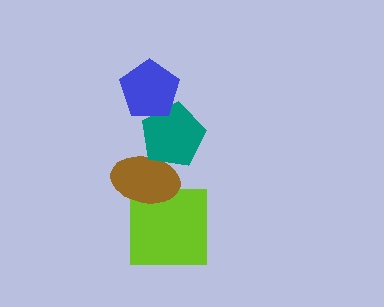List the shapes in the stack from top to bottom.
From top to bottom: the blue pentagon, the teal pentagon, the brown ellipse, the lime square.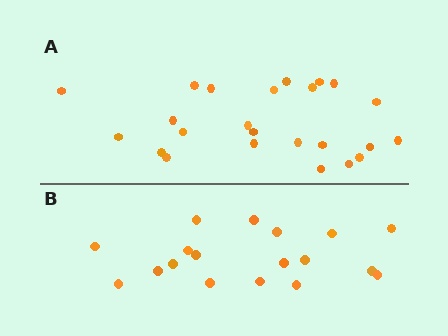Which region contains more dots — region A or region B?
Region A (the top region) has more dots.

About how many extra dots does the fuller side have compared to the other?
Region A has about 6 more dots than region B.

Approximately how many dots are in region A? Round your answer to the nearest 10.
About 20 dots. (The exact count is 24, which rounds to 20.)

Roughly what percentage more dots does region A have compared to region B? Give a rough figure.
About 35% more.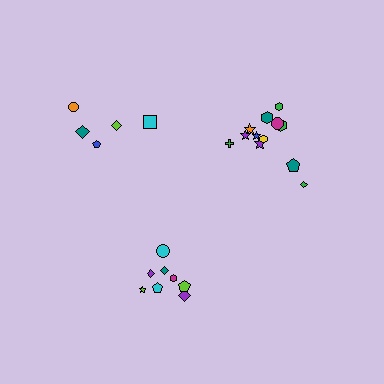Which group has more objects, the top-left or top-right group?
The top-right group.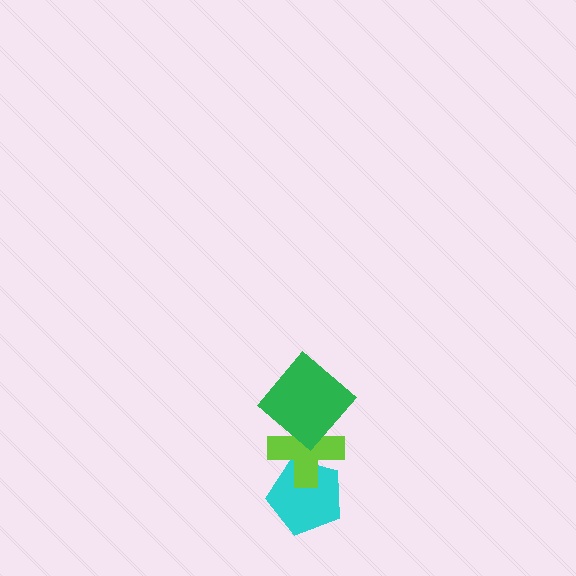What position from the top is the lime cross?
The lime cross is 2nd from the top.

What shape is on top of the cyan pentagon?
The lime cross is on top of the cyan pentagon.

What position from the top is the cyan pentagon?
The cyan pentagon is 3rd from the top.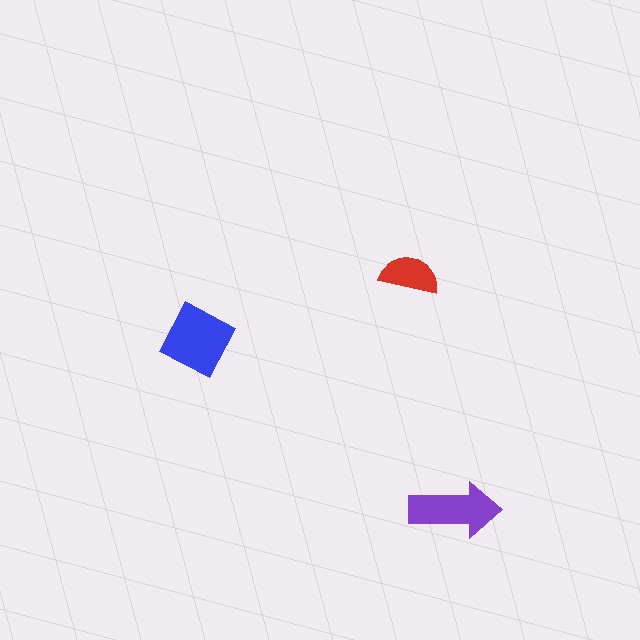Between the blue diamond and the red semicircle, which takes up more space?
The blue diamond.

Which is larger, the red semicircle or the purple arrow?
The purple arrow.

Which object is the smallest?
The red semicircle.